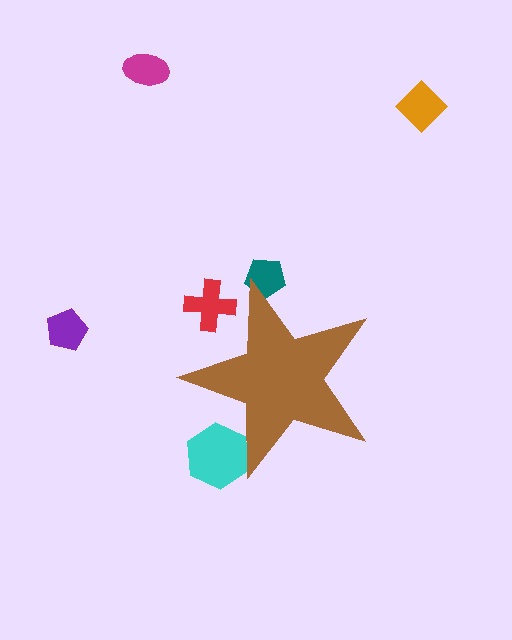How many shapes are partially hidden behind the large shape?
3 shapes are partially hidden.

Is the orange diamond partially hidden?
No, the orange diamond is fully visible.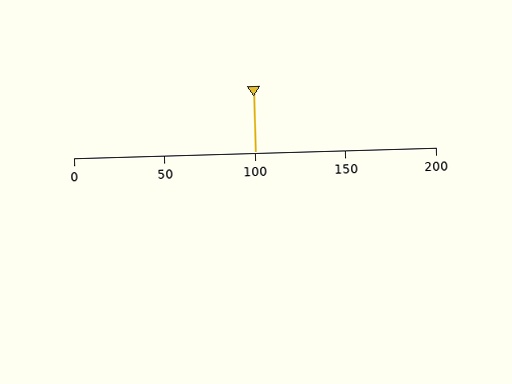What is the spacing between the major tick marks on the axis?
The major ticks are spaced 50 apart.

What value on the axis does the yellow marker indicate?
The marker indicates approximately 100.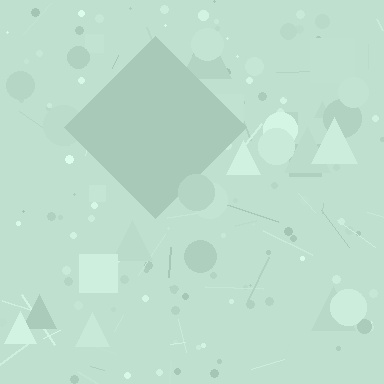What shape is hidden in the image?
A diamond is hidden in the image.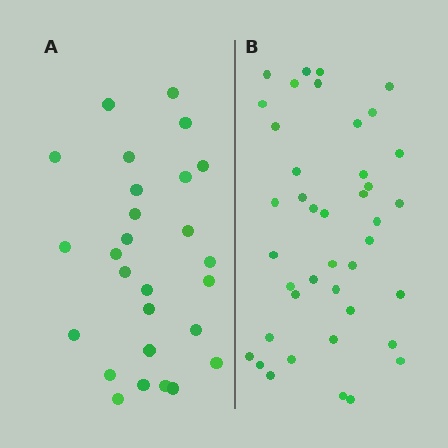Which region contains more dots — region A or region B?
Region B (the right region) has more dots.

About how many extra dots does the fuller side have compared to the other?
Region B has approximately 15 more dots than region A.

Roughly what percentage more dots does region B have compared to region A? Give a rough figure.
About 50% more.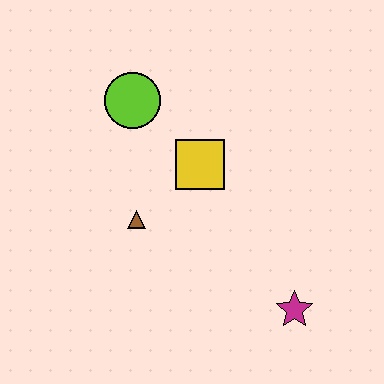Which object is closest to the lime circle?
The yellow square is closest to the lime circle.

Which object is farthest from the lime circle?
The magenta star is farthest from the lime circle.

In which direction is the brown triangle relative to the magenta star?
The brown triangle is to the left of the magenta star.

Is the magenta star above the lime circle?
No